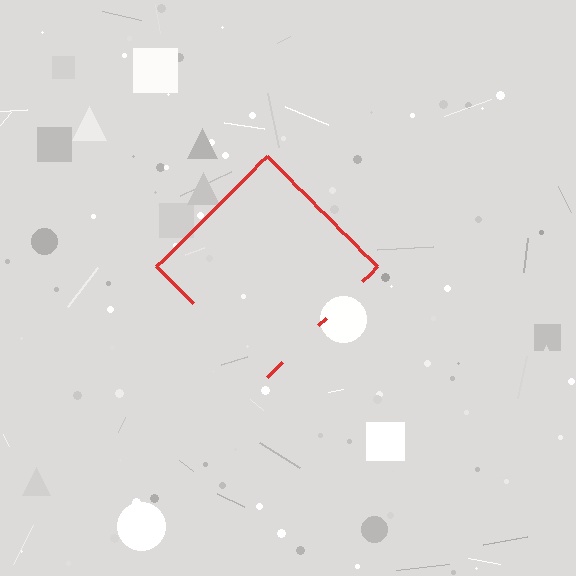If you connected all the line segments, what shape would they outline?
They would outline a diamond.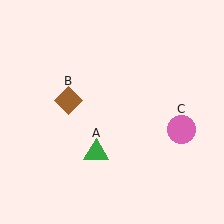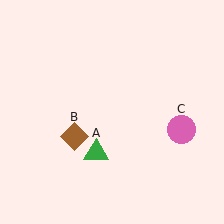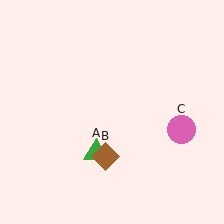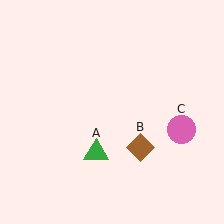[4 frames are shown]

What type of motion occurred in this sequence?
The brown diamond (object B) rotated counterclockwise around the center of the scene.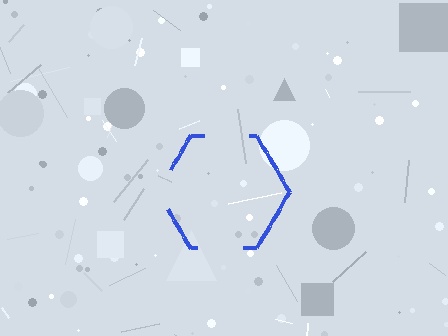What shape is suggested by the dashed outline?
The dashed outline suggests a hexagon.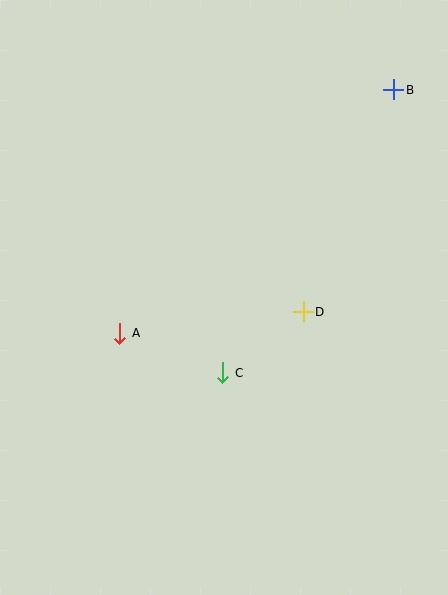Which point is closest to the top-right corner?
Point B is closest to the top-right corner.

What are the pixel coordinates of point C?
Point C is at (223, 373).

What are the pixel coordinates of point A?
Point A is at (120, 333).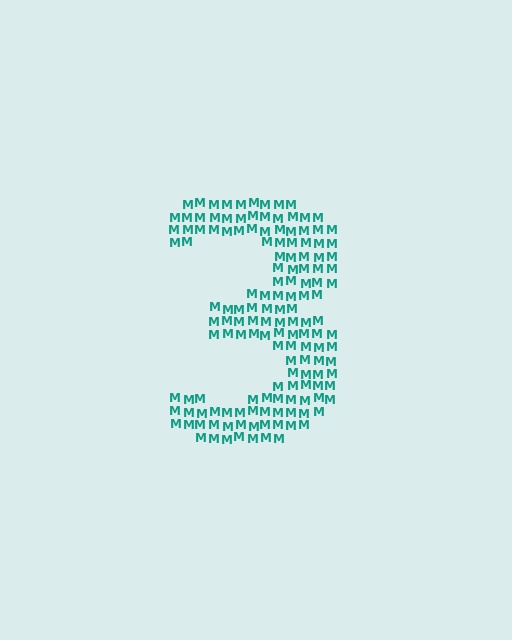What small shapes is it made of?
It is made of small letter M's.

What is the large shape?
The large shape is the digit 3.